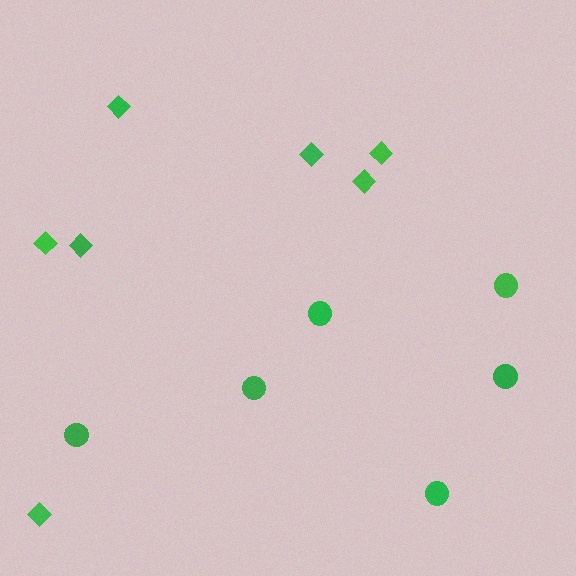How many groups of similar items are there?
There are 2 groups: one group of diamonds (7) and one group of circles (6).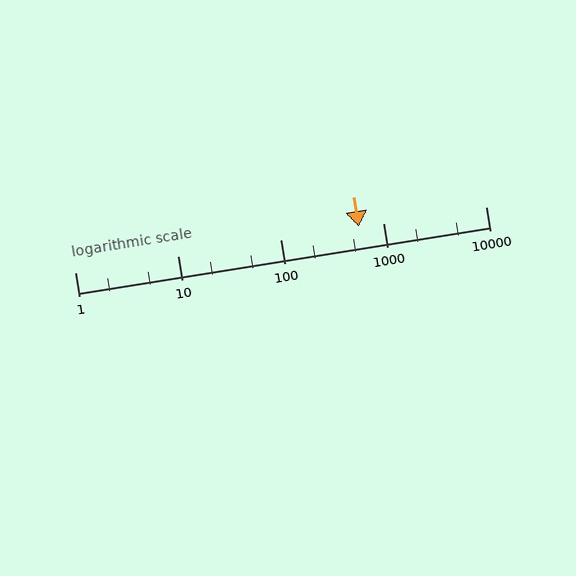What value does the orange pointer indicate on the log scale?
The pointer indicates approximately 580.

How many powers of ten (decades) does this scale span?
The scale spans 4 decades, from 1 to 10000.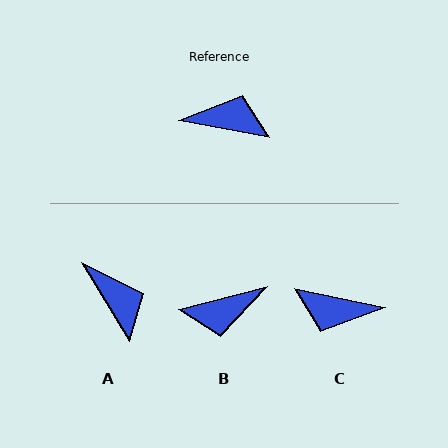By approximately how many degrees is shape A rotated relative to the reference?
Approximately 48 degrees clockwise.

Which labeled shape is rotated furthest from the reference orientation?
C, about 179 degrees away.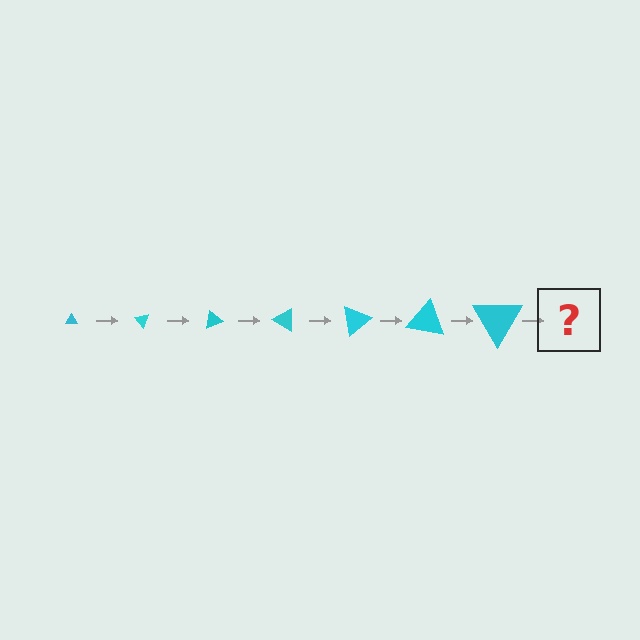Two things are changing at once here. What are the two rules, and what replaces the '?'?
The two rules are that the triangle grows larger each step and it rotates 50 degrees each step. The '?' should be a triangle, larger than the previous one and rotated 350 degrees from the start.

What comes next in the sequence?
The next element should be a triangle, larger than the previous one and rotated 350 degrees from the start.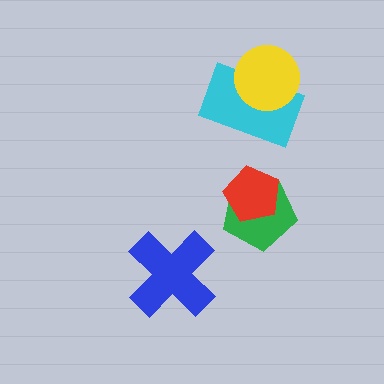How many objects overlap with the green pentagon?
1 object overlaps with the green pentagon.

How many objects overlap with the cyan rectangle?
1 object overlaps with the cyan rectangle.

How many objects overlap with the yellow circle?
1 object overlaps with the yellow circle.